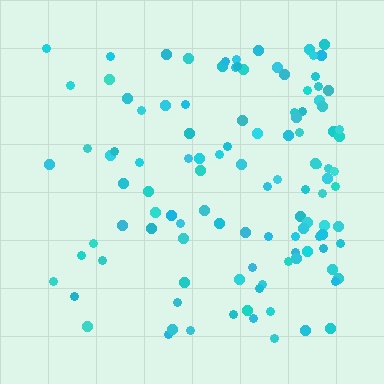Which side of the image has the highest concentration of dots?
The right.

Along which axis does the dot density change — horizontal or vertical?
Horizontal.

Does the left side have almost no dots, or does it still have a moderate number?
Still a moderate number, just noticeably fewer than the right.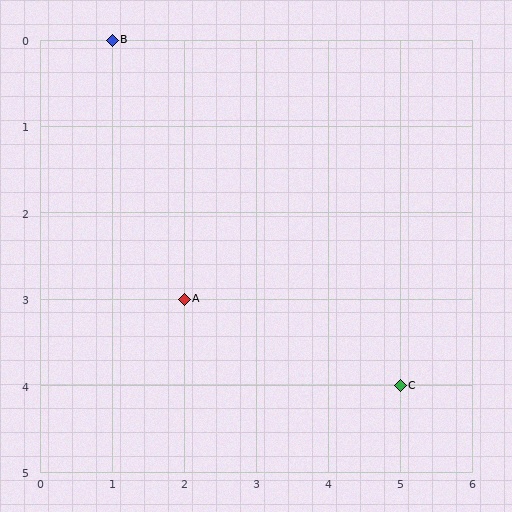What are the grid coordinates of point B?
Point B is at grid coordinates (1, 0).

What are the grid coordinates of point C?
Point C is at grid coordinates (5, 4).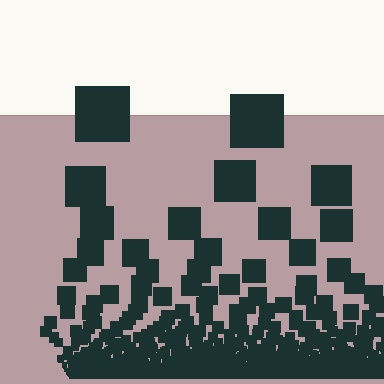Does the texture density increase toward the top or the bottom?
Density increases toward the bottom.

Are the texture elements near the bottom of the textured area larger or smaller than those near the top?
Smaller. The gradient is inverted — elements near the bottom are smaller and denser.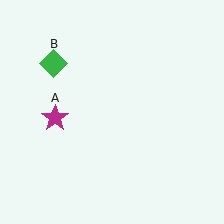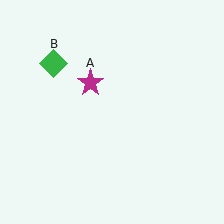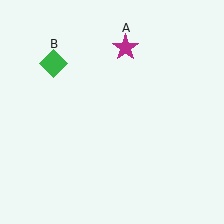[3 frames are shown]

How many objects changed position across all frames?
1 object changed position: magenta star (object A).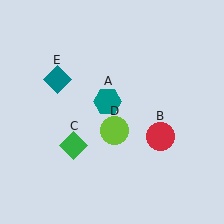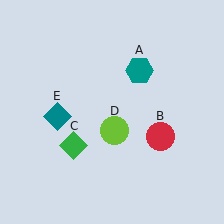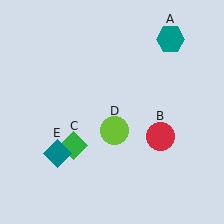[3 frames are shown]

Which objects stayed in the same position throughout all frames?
Red circle (object B) and green diamond (object C) and lime circle (object D) remained stationary.